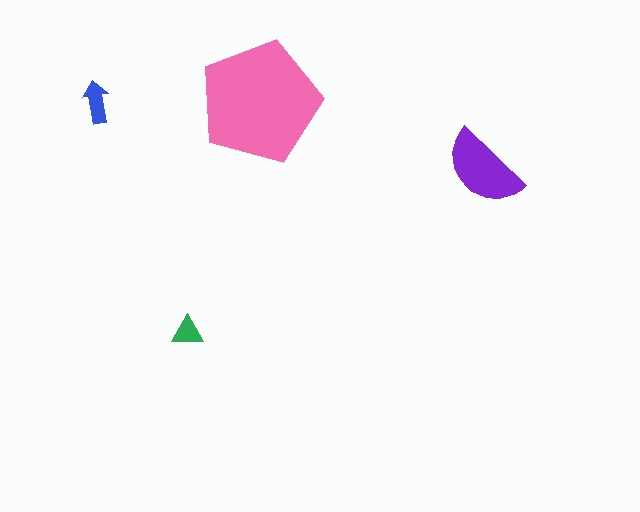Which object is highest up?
The blue arrow is topmost.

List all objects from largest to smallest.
The pink pentagon, the purple semicircle, the blue arrow, the green triangle.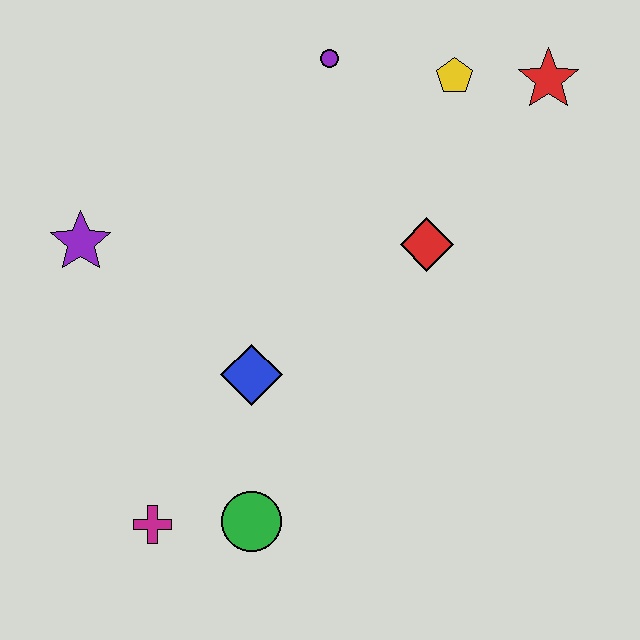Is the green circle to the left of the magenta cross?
No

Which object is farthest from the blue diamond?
The red star is farthest from the blue diamond.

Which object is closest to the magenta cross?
The green circle is closest to the magenta cross.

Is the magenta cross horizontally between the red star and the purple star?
Yes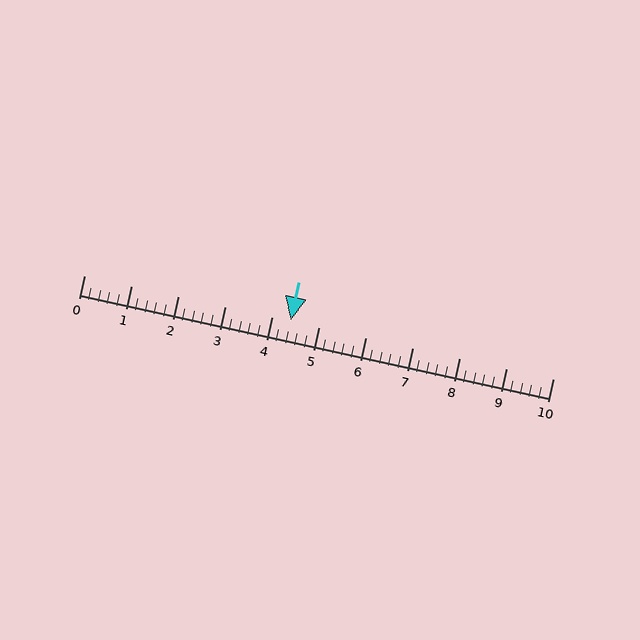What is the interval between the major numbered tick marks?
The major tick marks are spaced 1 units apart.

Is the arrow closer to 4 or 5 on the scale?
The arrow is closer to 4.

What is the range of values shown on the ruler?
The ruler shows values from 0 to 10.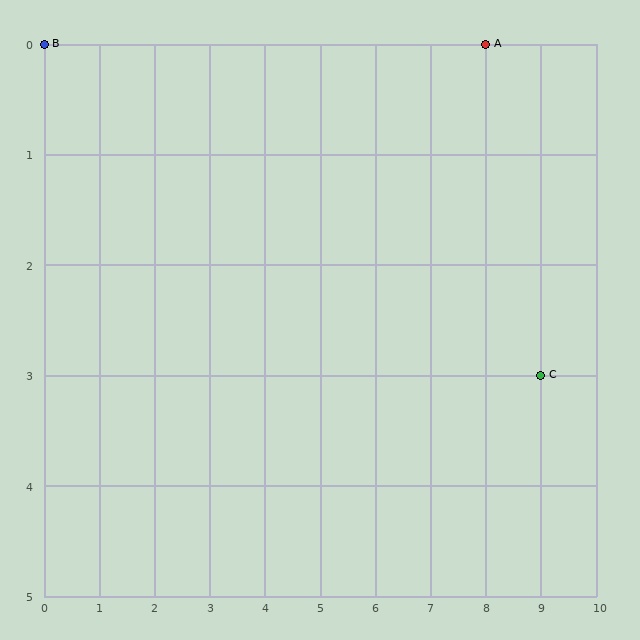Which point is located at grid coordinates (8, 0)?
Point A is at (8, 0).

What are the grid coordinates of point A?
Point A is at grid coordinates (8, 0).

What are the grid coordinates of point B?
Point B is at grid coordinates (0, 0).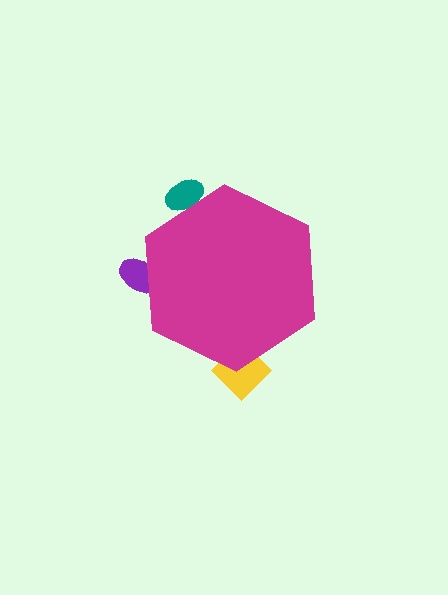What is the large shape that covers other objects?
A magenta hexagon.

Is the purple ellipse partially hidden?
Yes, the purple ellipse is partially hidden behind the magenta hexagon.